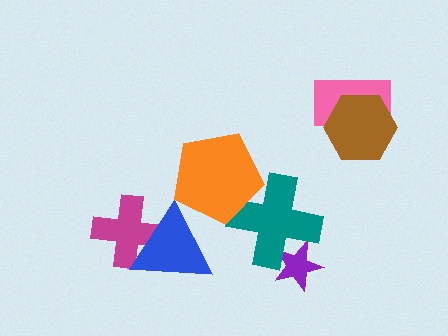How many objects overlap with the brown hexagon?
1 object overlaps with the brown hexagon.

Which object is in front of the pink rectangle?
The brown hexagon is in front of the pink rectangle.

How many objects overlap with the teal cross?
2 objects overlap with the teal cross.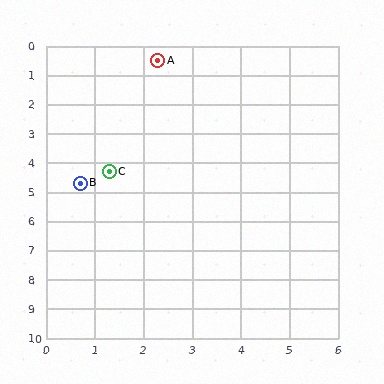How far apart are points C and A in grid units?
Points C and A are about 3.9 grid units apart.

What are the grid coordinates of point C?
Point C is at approximately (1.3, 4.3).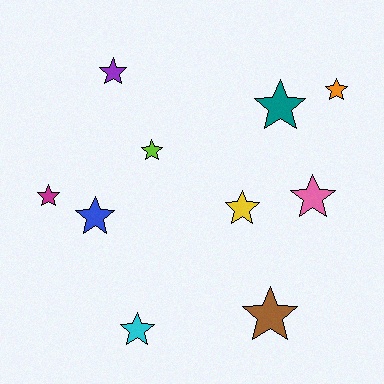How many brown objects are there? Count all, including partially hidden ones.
There is 1 brown object.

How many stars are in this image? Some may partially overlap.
There are 10 stars.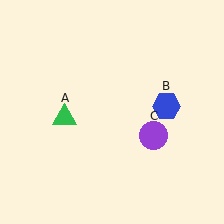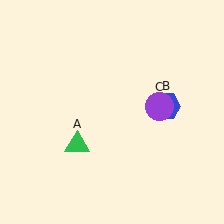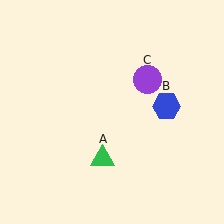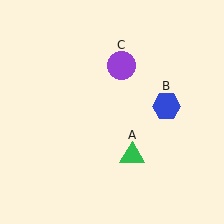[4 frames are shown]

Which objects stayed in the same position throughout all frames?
Blue hexagon (object B) remained stationary.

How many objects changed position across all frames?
2 objects changed position: green triangle (object A), purple circle (object C).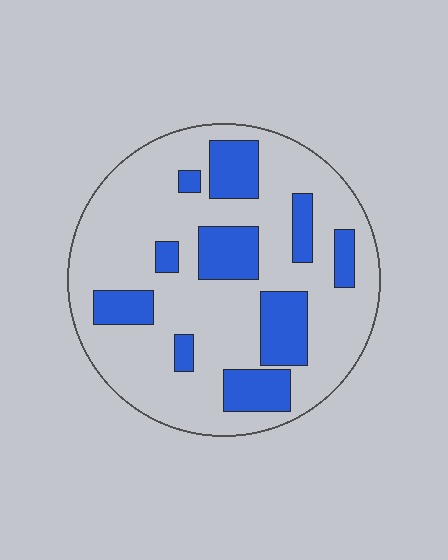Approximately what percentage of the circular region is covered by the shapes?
Approximately 25%.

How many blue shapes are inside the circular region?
10.